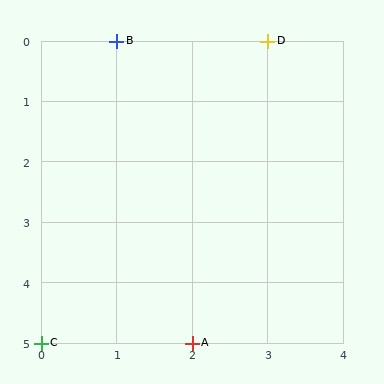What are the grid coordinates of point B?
Point B is at grid coordinates (1, 0).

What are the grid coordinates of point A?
Point A is at grid coordinates (2, 5).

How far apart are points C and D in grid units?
Points C and D are 3 columns and 5 rows apart (about 5.8 grid units diagonally).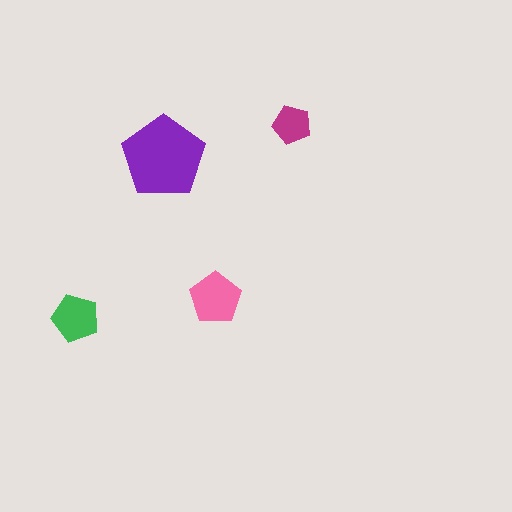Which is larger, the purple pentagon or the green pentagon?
The purple one.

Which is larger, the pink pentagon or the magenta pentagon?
The pink one.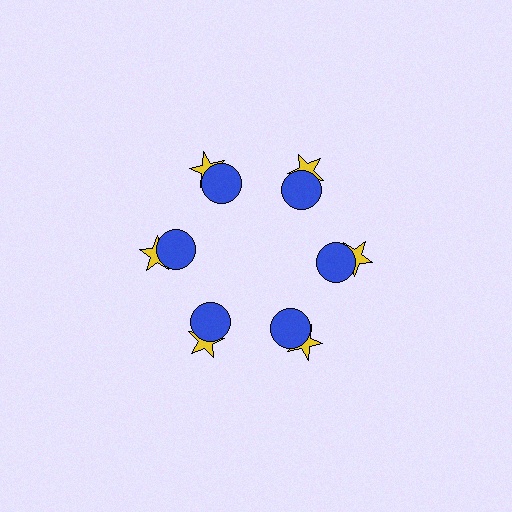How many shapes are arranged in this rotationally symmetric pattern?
There are 12 shapes, arranged in 6 groups of 2.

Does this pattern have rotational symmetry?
Yes, this pattern has 6-fold rotational symmetry. It looks the same after rotating 60 degrees around the center.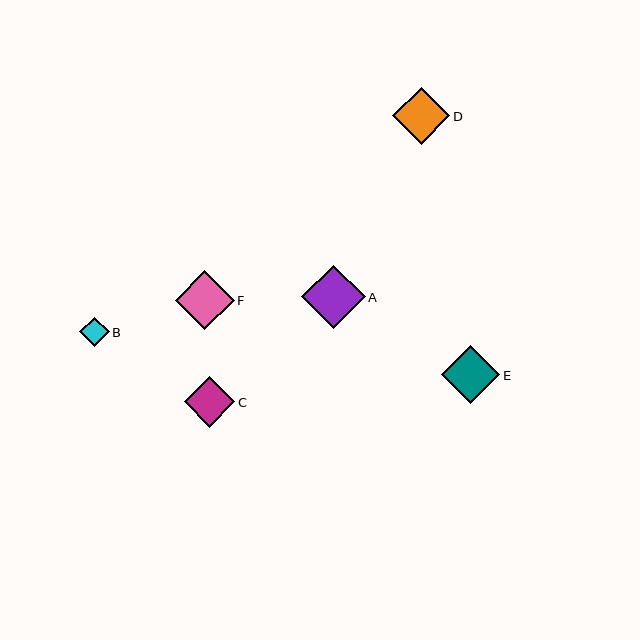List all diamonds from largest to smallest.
From largest to smallest: A, F, E, D, C, B.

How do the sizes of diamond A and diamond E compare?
Diamond A and diamond E are approximately the same size.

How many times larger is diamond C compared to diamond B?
Diamond C is approximately 1.7 times the size of diamond B.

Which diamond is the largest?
Diamond A is the largest with a size of approximately 63 pixels.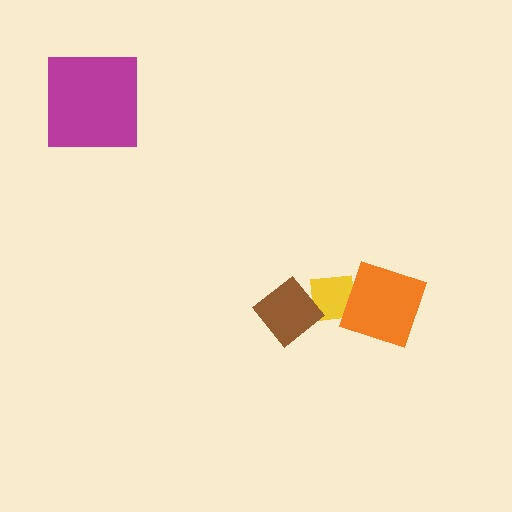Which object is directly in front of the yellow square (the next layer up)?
The brown diamond is directly in front of the yellow square.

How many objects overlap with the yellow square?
2 objects overlap with the yellow square.